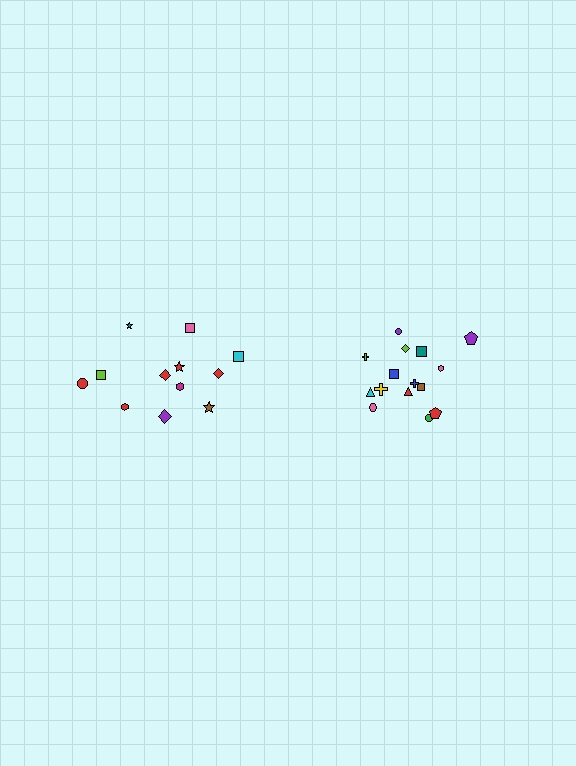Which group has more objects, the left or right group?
The right group.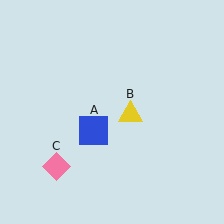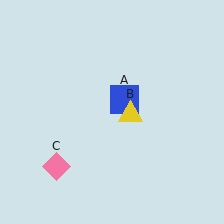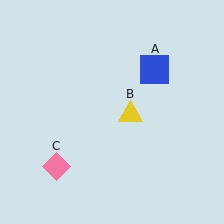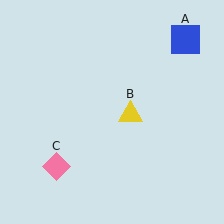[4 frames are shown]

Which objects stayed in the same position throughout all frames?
Yellow triangle (object B) and pink diamond (object C) remained stationary.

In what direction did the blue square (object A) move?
The blue square (object A) moved up and to the right.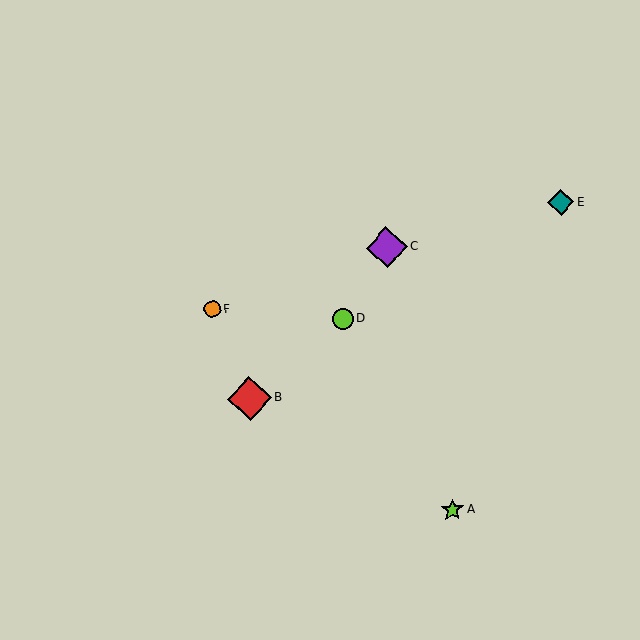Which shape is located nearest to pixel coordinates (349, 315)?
The lime circle (labeled D) at (343, 319) is nearest to that location.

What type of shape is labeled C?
Shape C is a purple diamond.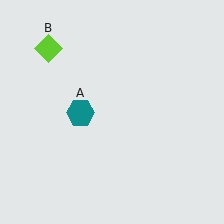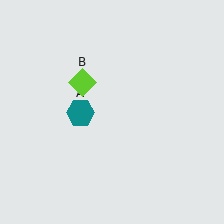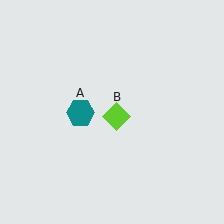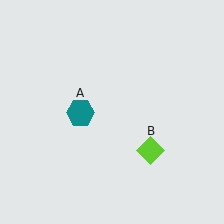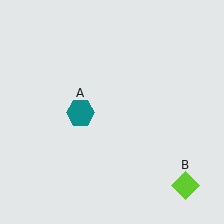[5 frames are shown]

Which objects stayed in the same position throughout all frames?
Teal hexagon (object A) remained stationary.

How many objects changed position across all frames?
1 object changed position: lime diamond (object B).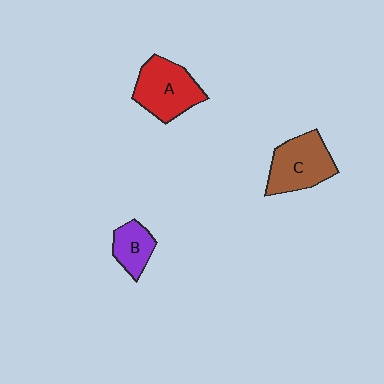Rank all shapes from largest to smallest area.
From largest to smallest: A (red), C (brown), B (purple).